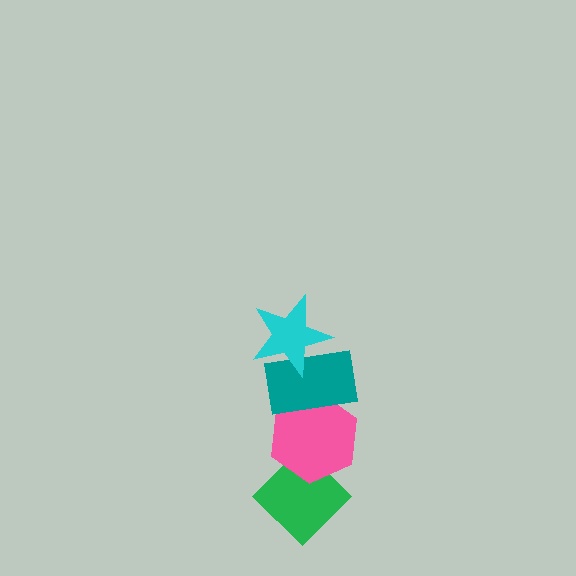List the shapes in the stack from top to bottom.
From top to bottom: the cyan star, the teal rectangle, the pink hexagon, the green diamond.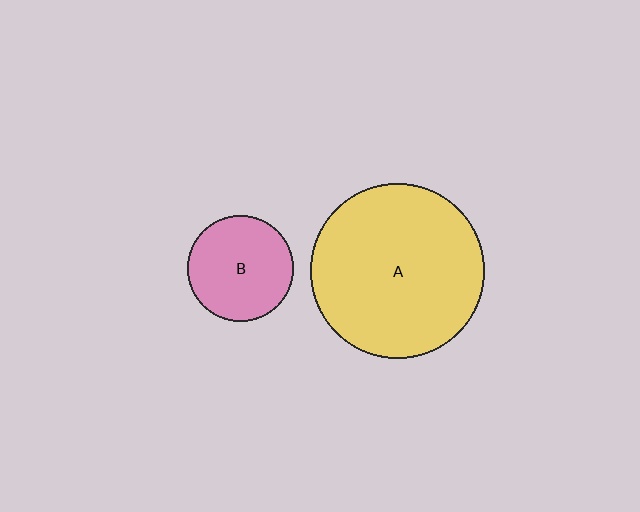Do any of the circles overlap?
No, none of the circles overlap.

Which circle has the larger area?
Circle A (yellow).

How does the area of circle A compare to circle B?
Approximately 2.7 times.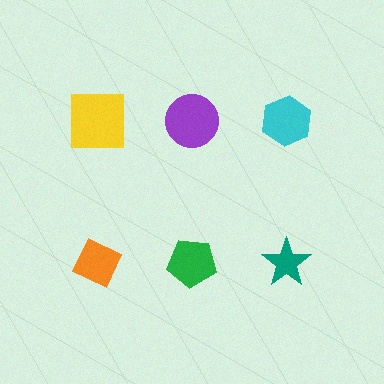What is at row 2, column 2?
A green pentagon.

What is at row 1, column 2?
A purple circle.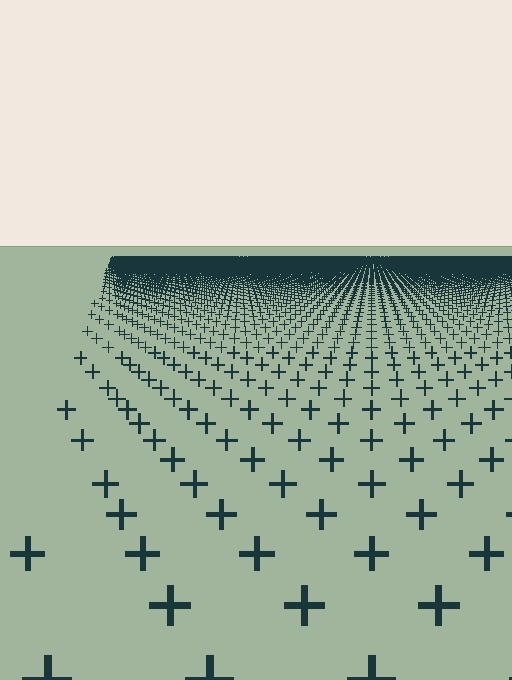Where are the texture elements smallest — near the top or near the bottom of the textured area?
Near the top.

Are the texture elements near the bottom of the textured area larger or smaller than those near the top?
Larger. Near the bottom, elements are closer to the viewer and appear at a bigger on-screen size.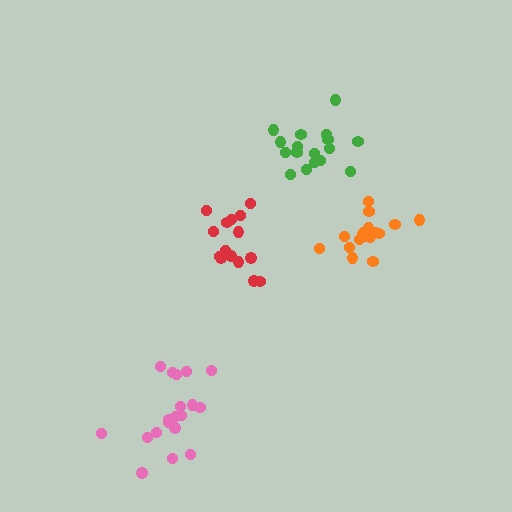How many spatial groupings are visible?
There are 4 spatial groupings.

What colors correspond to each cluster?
The clusters are colored: orange, green, red, pink.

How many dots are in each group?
Group 1: 17 dots, Group 2: 17 dots, Group 3: 15 dots, Group 4: 19 dots (68 total).